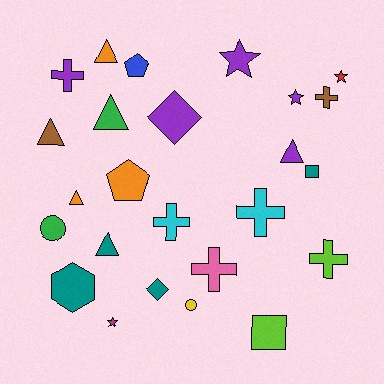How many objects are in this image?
There are 25 objects.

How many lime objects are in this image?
There are 2 lime objects.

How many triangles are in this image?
There are 6 triangles.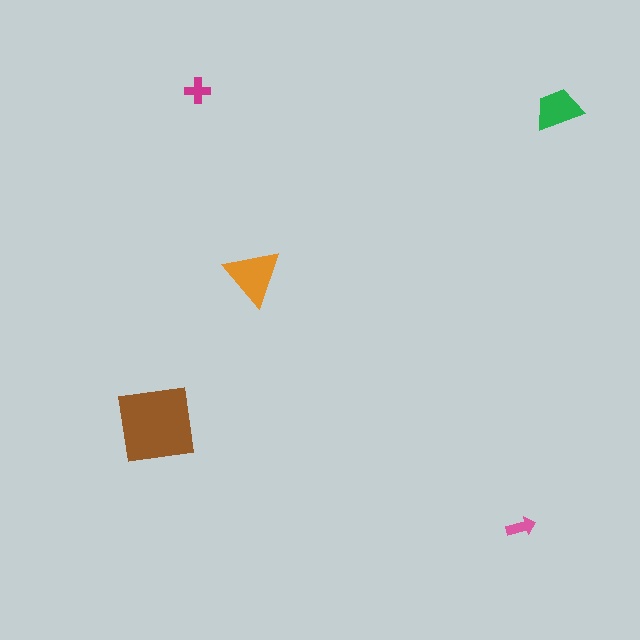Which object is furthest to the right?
The green trapezoid is rightmost.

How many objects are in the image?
There are 5 objects in the image.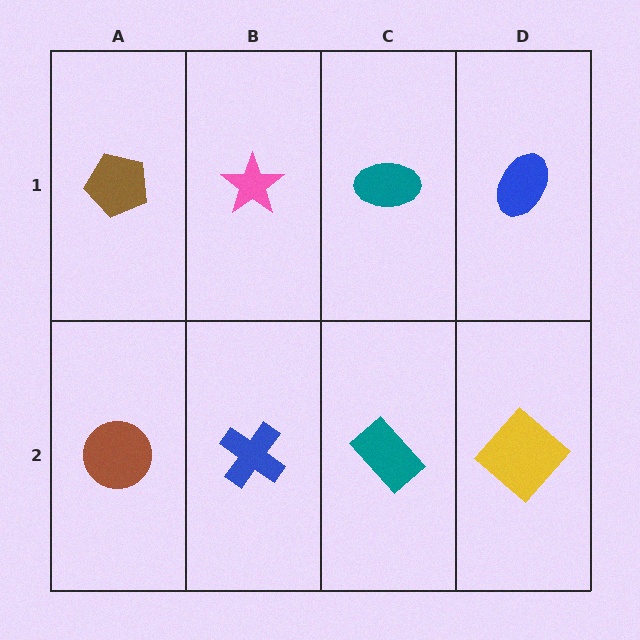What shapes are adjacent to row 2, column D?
A blue ellipse (row 1, column D), a teal rectangle (row 2, column C).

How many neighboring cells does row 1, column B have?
3.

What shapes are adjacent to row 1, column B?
A blue cross (row 2, column B), a brown pentagon (row 1, column A), a teal ellipse (row 1, column C).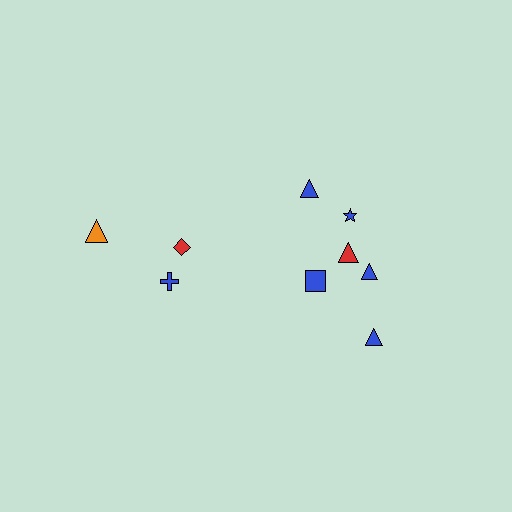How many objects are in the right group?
There are 6 objects.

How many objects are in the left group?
There are 3 objects.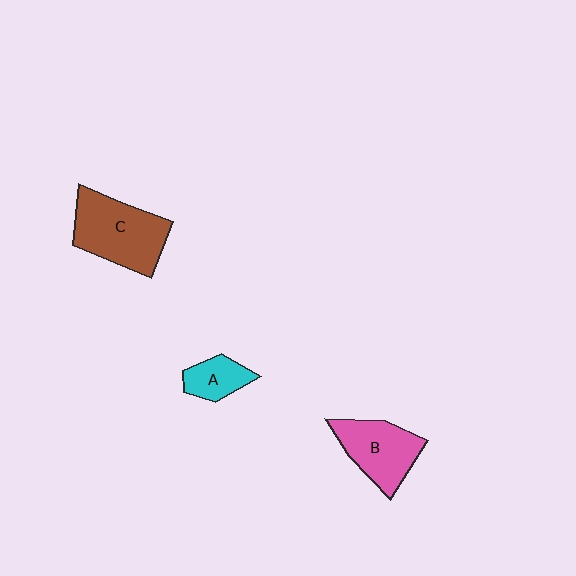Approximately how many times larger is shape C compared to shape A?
Approximately 2.5 times.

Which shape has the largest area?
Shape C (brown).